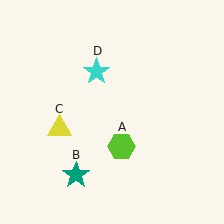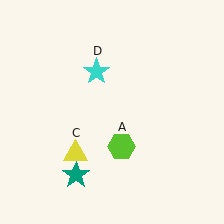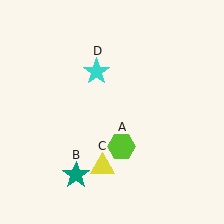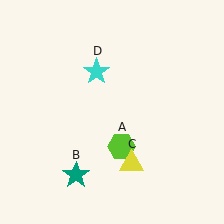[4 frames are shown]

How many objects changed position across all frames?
1 object changed position: yellow triangle (object C).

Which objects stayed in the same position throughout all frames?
Lime hexagon (object A) and teal star (object B) and cyan star (object D) remained stationary.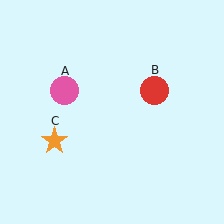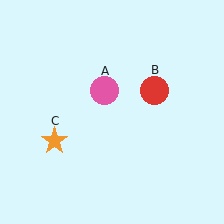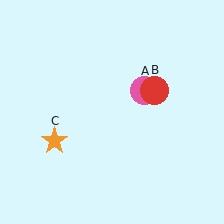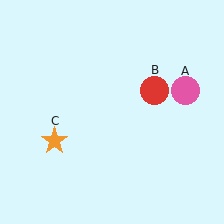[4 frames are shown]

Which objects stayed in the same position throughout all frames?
Red circle (object B) and orange star (object C) remained stationary.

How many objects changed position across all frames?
1 object changed position: pink circle (object A).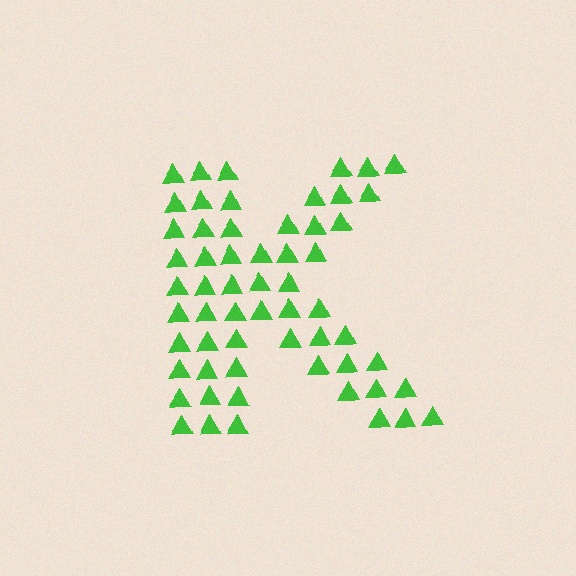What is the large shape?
The large shape is the letter K.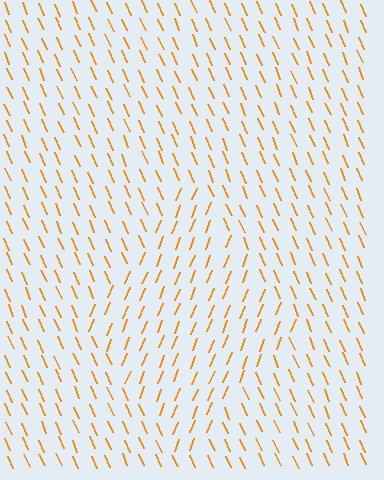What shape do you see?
I see a diamond.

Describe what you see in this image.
The image is filled with small orange line segments. A diamond region in the image has lines oriented differently from the surrounding lines, creating a visible texture boundary.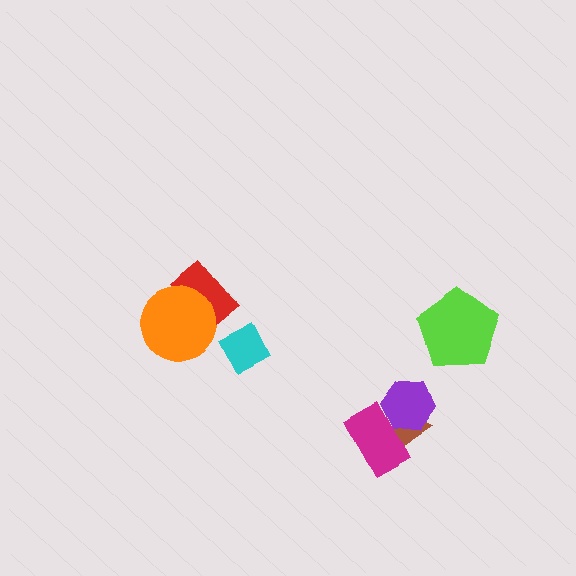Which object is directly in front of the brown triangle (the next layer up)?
The purple hexagon is directly in front of the brown triangle.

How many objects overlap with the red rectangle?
1 object overlaps with the red rectangle.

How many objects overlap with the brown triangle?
2 objects overlap with the brown triangle.